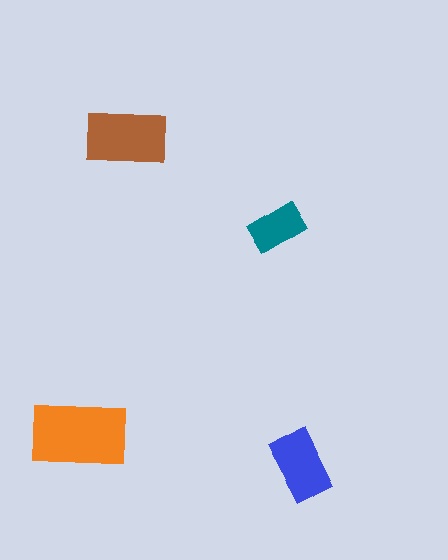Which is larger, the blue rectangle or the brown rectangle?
The brown one.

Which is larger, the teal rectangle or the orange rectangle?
The orange one.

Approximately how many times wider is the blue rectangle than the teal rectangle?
About 1.5 times wider.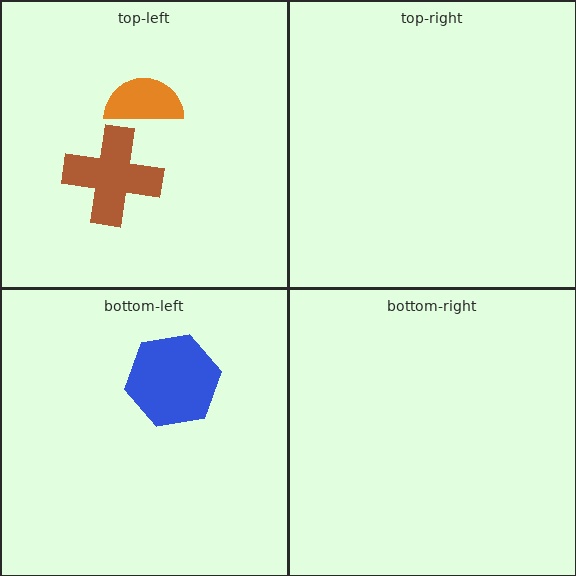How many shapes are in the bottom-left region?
1.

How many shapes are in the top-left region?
2.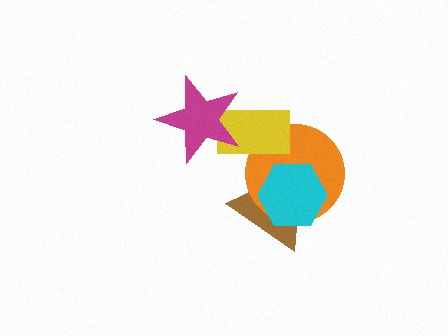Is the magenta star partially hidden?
No, no other shape covers it.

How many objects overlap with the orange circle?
3 objects overlap with the orange circle.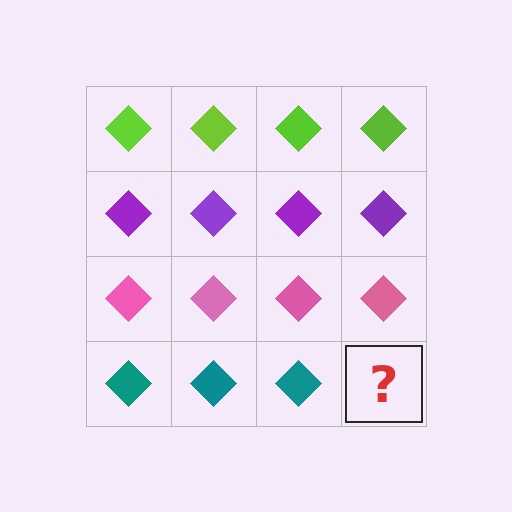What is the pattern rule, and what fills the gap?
The rule is that each row has a consistent color. The gap should be filled with a teal diamond.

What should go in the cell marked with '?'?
The missing cell should contain a teal diamond.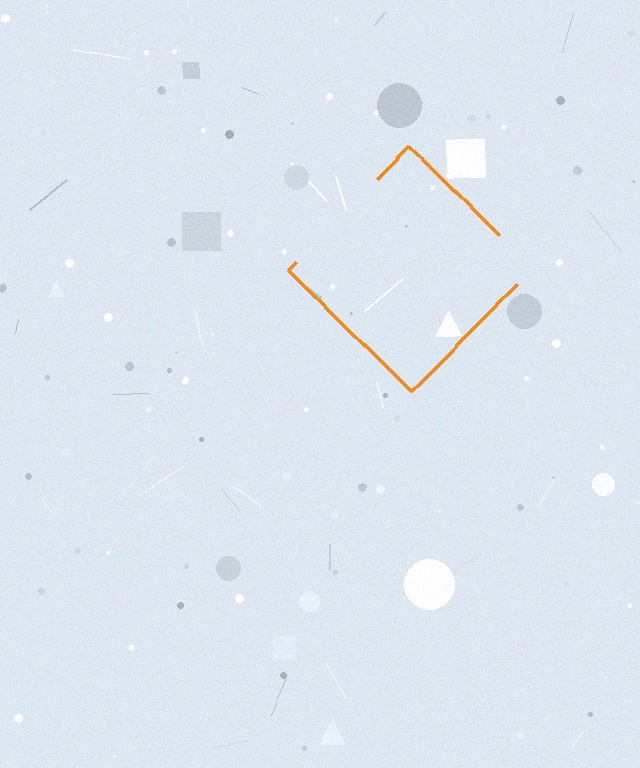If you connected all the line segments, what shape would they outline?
They would outline a diamond.